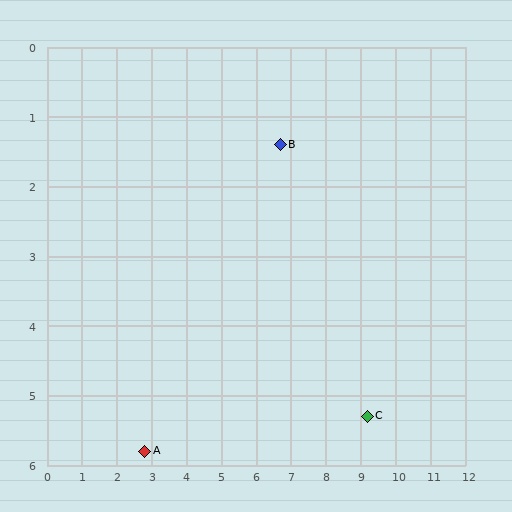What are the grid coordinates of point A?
Point A is at approximately (2.8, 5.8).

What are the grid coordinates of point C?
Point C is at approximately (9.2, 5.3).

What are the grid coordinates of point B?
Point B is at approximately (6.7, 1.4).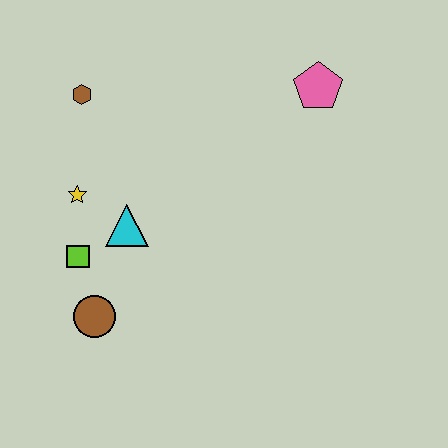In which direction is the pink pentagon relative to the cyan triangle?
The pink pentagon is to the right of the cyan triangle.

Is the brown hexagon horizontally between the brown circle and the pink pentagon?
No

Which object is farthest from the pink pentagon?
The brown circle is farthest from the pink pentagon.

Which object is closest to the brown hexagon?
The yellow star is closest to the brown hexagon.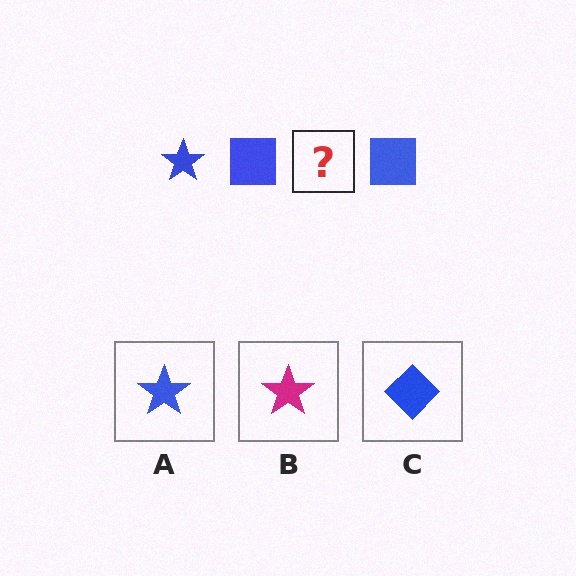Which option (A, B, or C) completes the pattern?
A.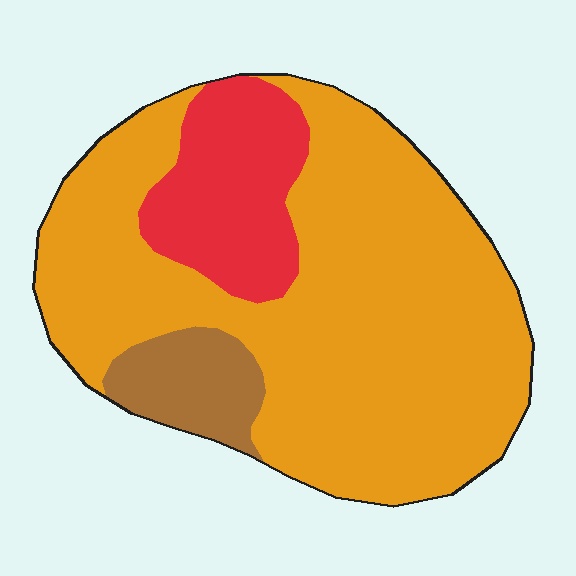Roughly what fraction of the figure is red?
Red takes up about one sixth (1/6) of the figure.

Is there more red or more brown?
Red.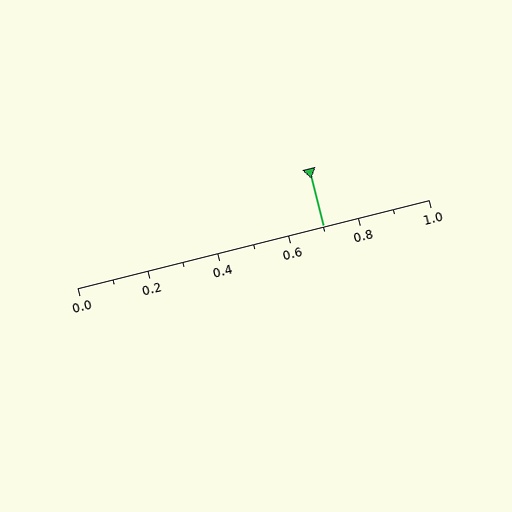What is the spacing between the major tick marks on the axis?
The major ticks are spaced 0.2 apart.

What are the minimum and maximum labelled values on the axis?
The axis runs from 0.0 to 1.0.